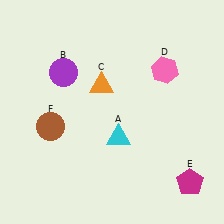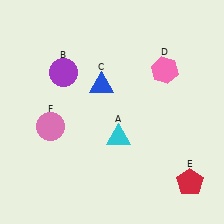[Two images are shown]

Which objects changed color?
C changed from orange to blue. E changed from magenta to red. F changed from brown to pink.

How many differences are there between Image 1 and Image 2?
There are 3 differences between the two images.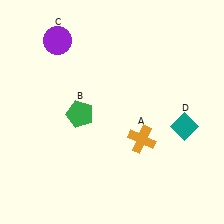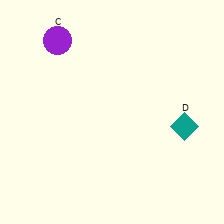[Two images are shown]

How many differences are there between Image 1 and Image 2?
There are 2 differences between the two images.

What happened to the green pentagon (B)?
The green pentagon (B) was removed in Image 2. It was in the bottom-left area of Image 1.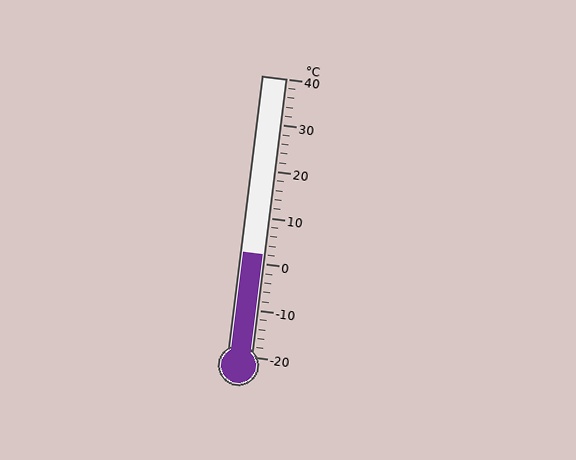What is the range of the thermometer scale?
The thermometer scale ranges from -20°C to 40°C.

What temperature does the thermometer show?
The thermometer shows approximately 2°C.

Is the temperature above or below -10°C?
The temperature is above -10°C.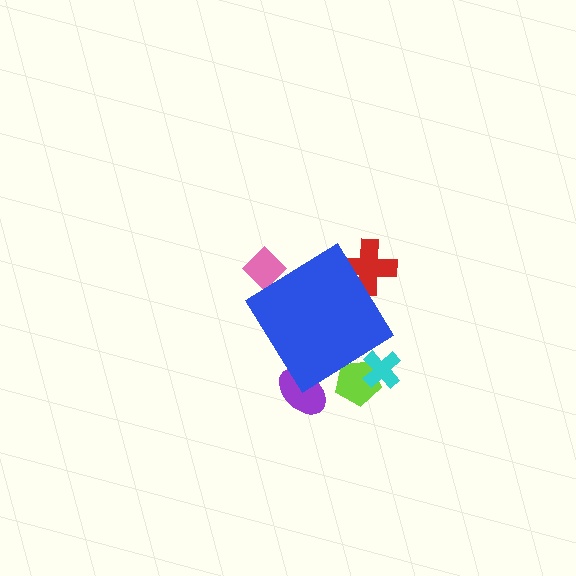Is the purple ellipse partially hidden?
Yes, the purple ellipse is partially hidden behind the blue diamond.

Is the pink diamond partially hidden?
Yes, the pink diamond is partially hidden behind the blue diamond.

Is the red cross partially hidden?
Yes, the red cross is partially hidden behind the blue diamond.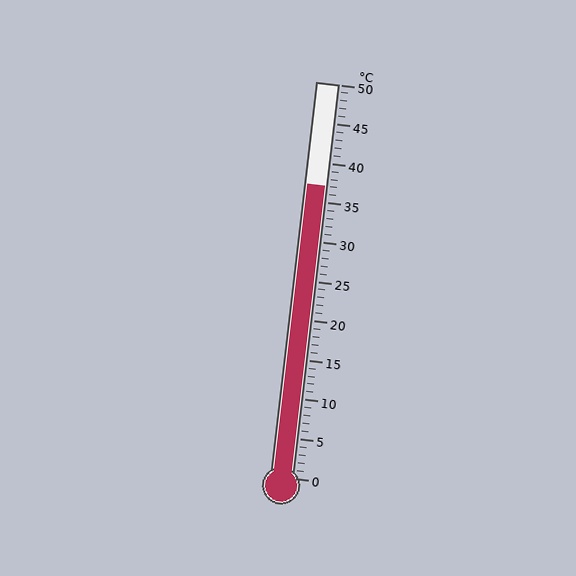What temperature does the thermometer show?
The thermometer shows approximately 37°C.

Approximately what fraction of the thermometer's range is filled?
The thermometer is filled to approximately 75% of its range.